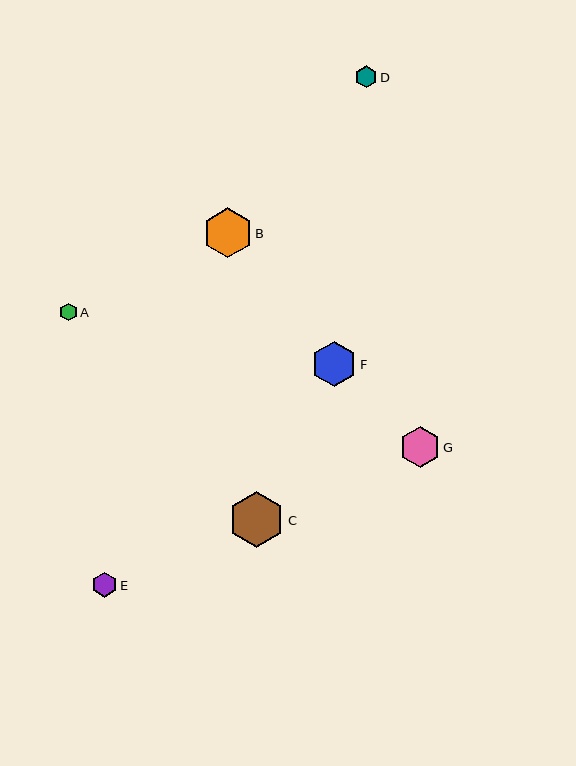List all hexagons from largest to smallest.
From largest to smallest: C, B, F, G, E, D, A.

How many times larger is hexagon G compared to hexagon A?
Hexagon G is approximately 2.3 times the size of hexagon A.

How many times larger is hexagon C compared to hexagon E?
Hexagon C is approximately 2.2 times the size of hexagon E.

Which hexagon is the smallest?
Hexagon A is the smallest with a size of approximately 18 pixels.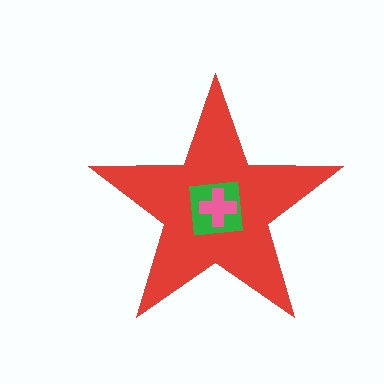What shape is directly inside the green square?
The pink cross.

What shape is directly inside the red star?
The green square.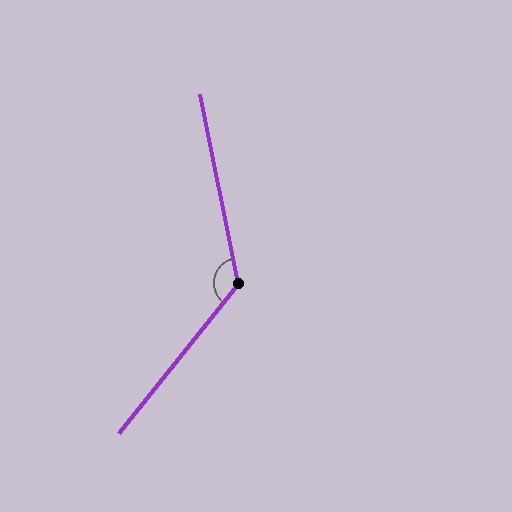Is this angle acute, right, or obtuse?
It is obtuse.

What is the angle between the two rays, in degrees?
Approximately 130 degrees.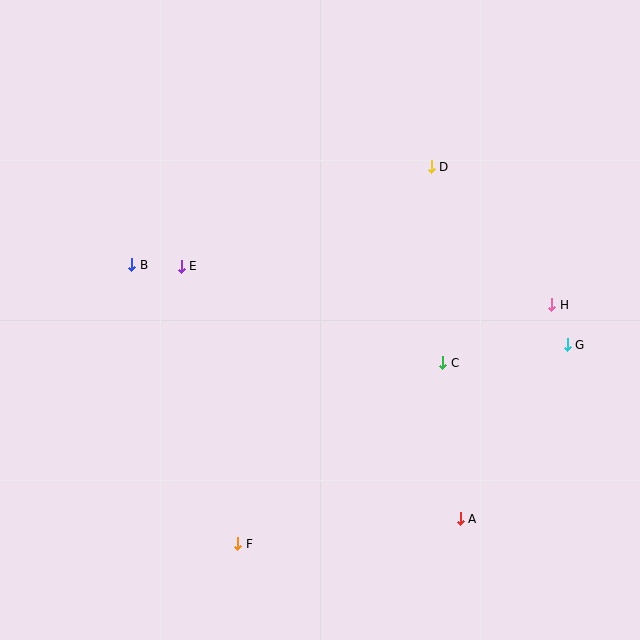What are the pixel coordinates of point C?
Point C is at (443, 363).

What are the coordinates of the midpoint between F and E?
The midpoint between F and E is at (209, 405).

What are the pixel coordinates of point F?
Point F is at (238, 544).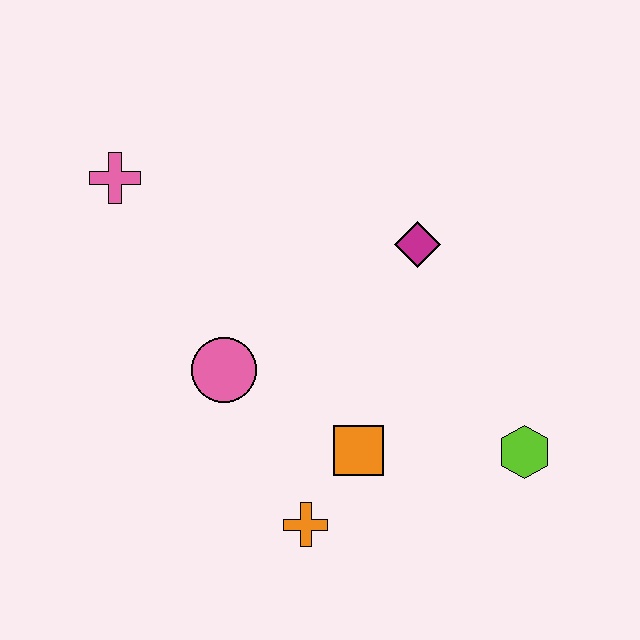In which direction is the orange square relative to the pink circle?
The orange square is to the right of the pink circle.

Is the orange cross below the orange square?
Yes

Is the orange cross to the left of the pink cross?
No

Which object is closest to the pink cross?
The pink circle is closest to the pink cross.